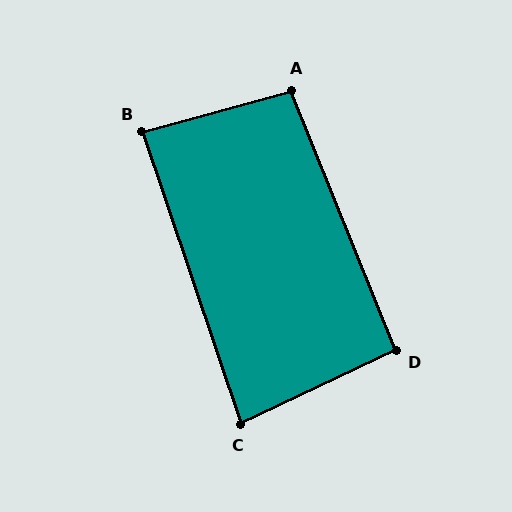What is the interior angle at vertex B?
Approximately 87 degrees (approximately right).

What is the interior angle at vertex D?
Approximately 93 degrees (approximately right).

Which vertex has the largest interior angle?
A, at approximately 97 degrees.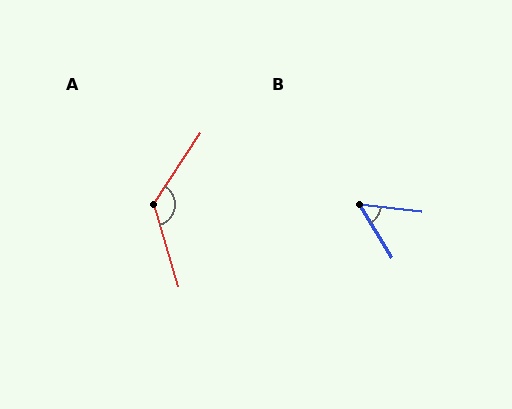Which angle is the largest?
A, at approximately 130 degrees.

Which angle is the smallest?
B, at approximately 52 degrees.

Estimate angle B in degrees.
Approximately 52 degrees.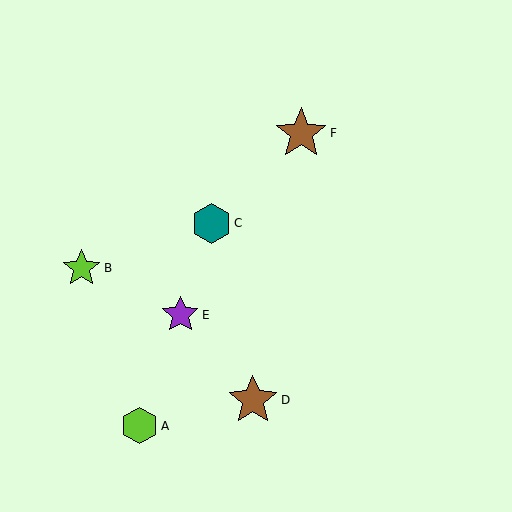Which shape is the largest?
The brown star (labeled F) is the largest.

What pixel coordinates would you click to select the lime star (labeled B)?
Click at (82, 268) to select the lime star B.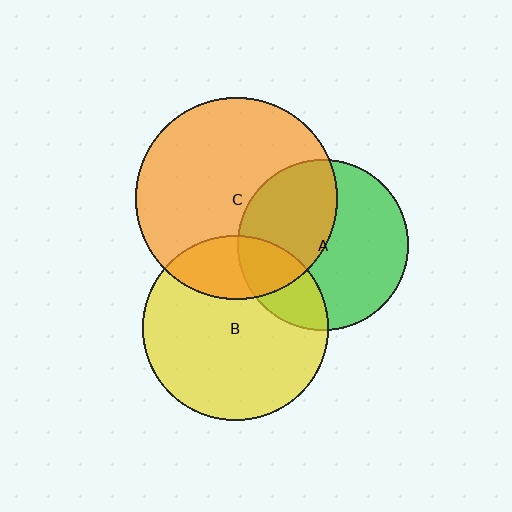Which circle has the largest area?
Circle C (orange).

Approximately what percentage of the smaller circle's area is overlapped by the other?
Approximately 45%.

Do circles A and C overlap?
Yes.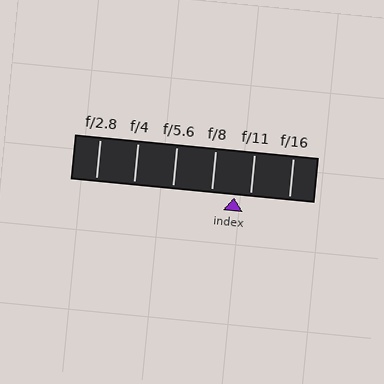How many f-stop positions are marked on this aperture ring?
There are 6 f-stop positions marked.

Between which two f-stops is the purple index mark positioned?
The index mark is between f/8 and f/11.